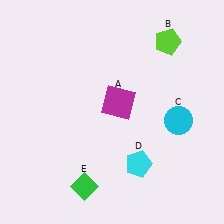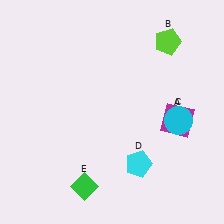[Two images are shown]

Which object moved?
The magenta square (A) moved right.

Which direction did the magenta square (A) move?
The magenta square (A) moved right.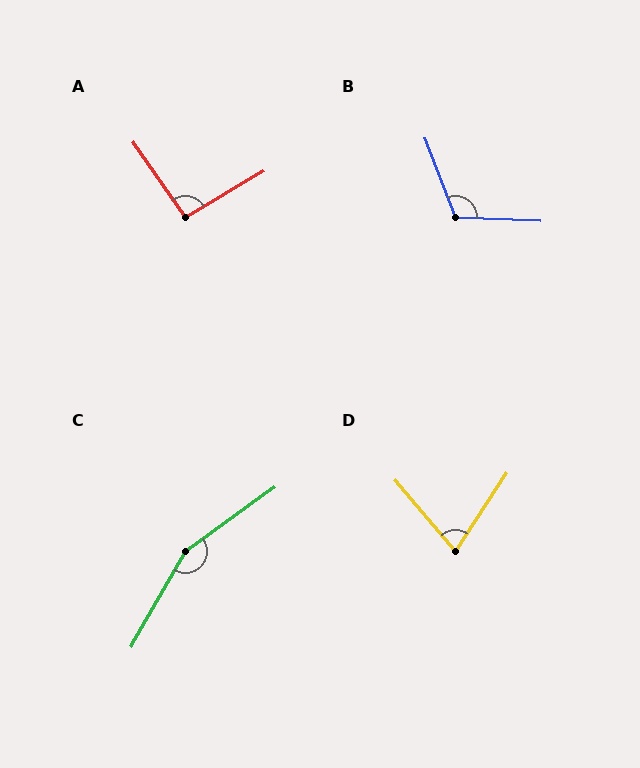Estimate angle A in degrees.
Approximately 94 degrees.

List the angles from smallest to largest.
D (73°), A (94°), B (113°), C (156°).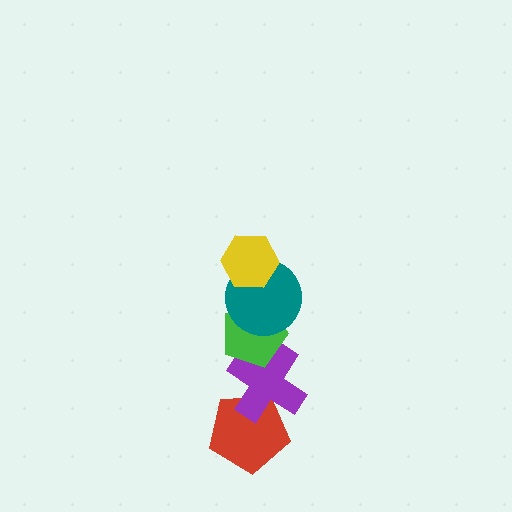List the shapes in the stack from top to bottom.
From top to bottom: the yellow hexagon, the teal circle, the green pentagon, the purple cross, the red pentagon.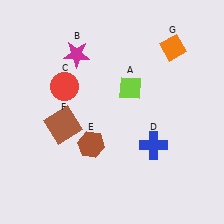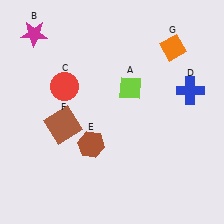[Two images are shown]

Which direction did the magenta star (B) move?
The magenta star (B) moved left.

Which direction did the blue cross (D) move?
The blue cross (D) moved up.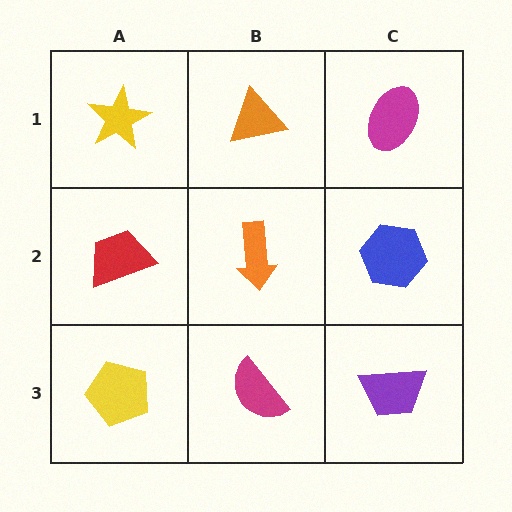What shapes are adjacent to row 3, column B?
An orange arrow (row 2, column B), a yellow pentagon (row 3, column A), a purple trapezoid (row 3, column C).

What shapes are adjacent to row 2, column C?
A magenta ellipse (row 1, column C), a purple trapezoid (row 3, column C), an orange arrow (row 2, column B).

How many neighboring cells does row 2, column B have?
4.